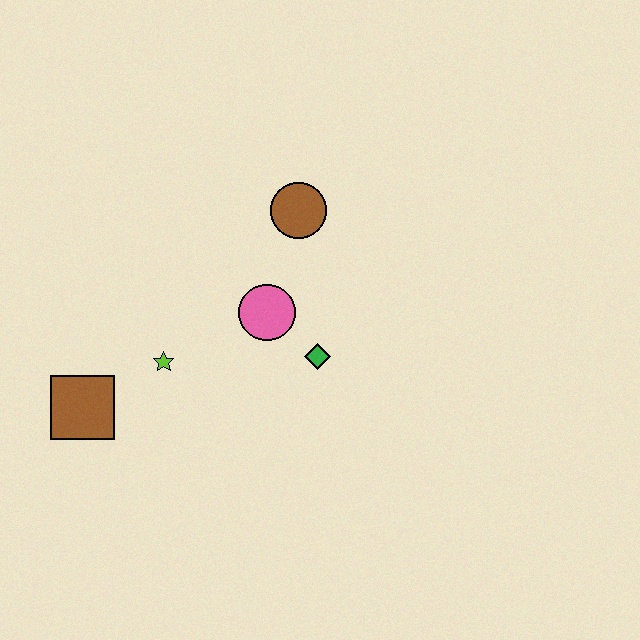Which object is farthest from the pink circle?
The brown square is farthest from the pink circle.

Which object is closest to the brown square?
The lime star is closest to the brown square.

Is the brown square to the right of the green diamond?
No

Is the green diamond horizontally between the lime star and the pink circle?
No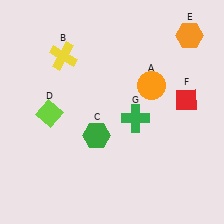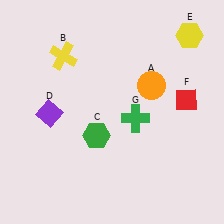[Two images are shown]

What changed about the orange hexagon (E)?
In Image 1, E is orange. In Image 2, it changed to yellow.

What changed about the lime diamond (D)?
In Image 1, D is lime. In Image 2, it changed to purple.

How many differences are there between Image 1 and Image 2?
There are 2 differences between the two images.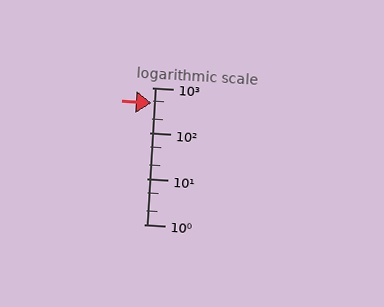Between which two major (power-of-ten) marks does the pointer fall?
The pointer is between 100 and 1000.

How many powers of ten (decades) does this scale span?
The scale spans 3 decades, from 1 to 1000.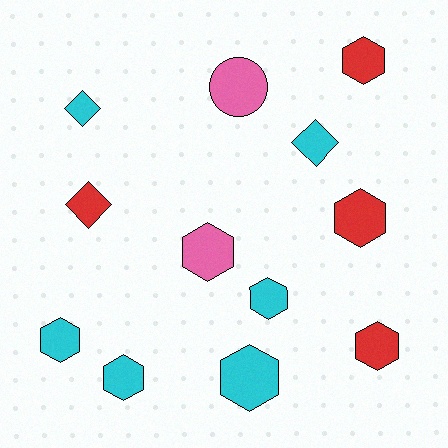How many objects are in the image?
There are 12 objects.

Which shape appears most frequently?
Hexagon, with 8 objects.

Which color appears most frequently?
Cyan, with 6 objects.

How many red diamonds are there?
There is 1 red diamond.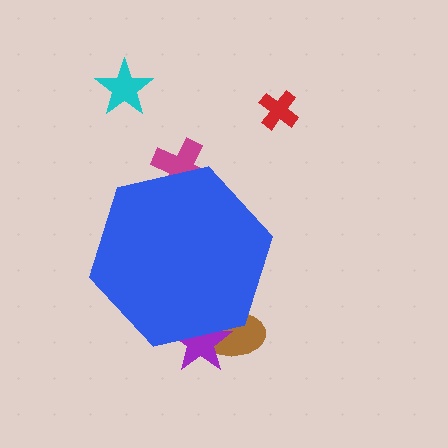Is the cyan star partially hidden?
No, the cyan star is fully visible.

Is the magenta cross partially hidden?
Yes, the magenta cross is partially hidden behind the blue hexagon.